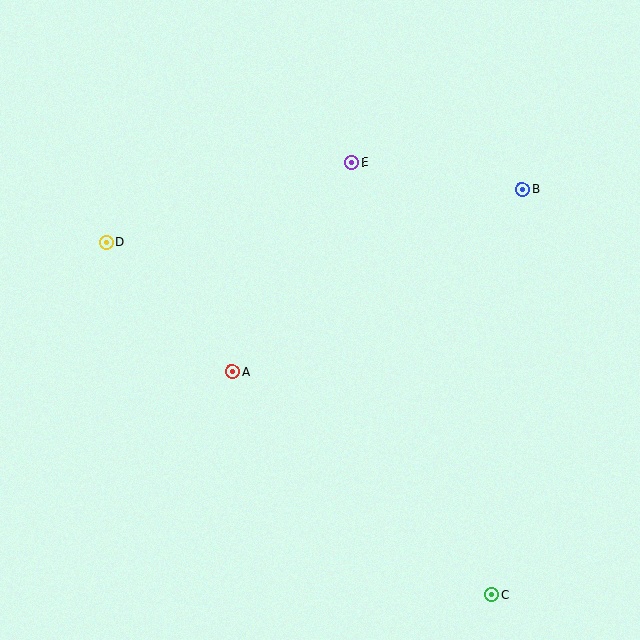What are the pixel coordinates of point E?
Point E is at (352, 162).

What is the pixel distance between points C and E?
The distance between C and E is 455 pixels.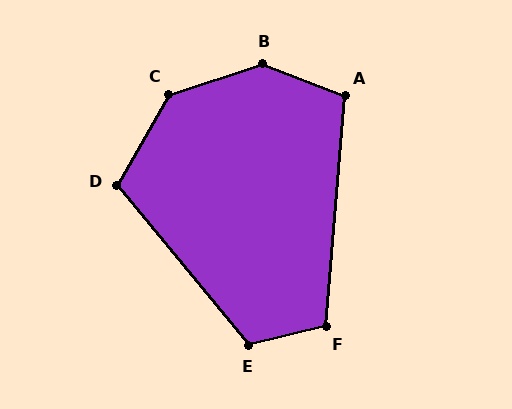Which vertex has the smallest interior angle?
A, at approximately 106 degrees.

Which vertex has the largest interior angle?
B, at approximately 141 degrees.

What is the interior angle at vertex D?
Approximately 111 degrees (obtuse).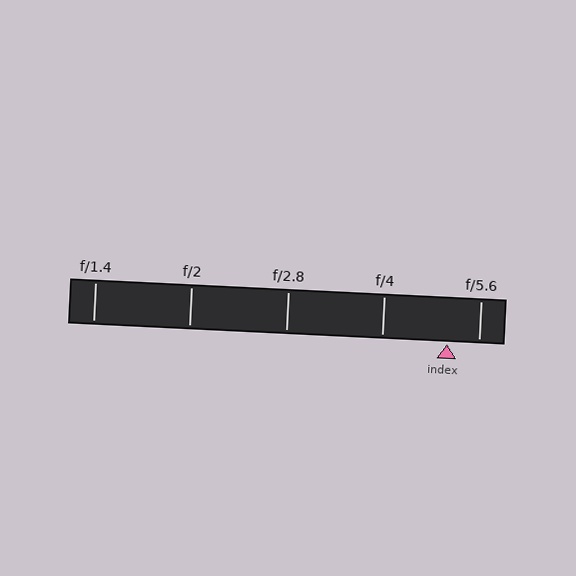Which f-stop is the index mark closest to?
The index mark is closest to f/5.6.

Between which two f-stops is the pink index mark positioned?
The index mark is between f/4 and f/5.6.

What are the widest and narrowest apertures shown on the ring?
The widest aperture shown is f/1.4 and the narrowest is f/5.6.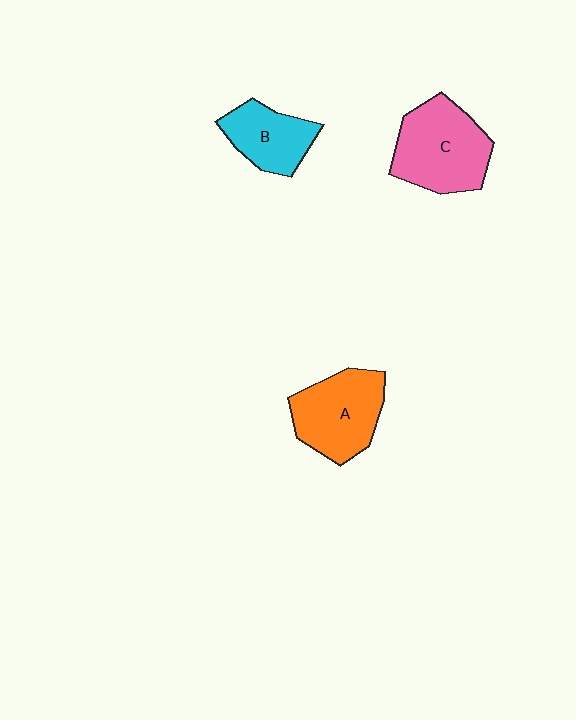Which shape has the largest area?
Shape C (pink).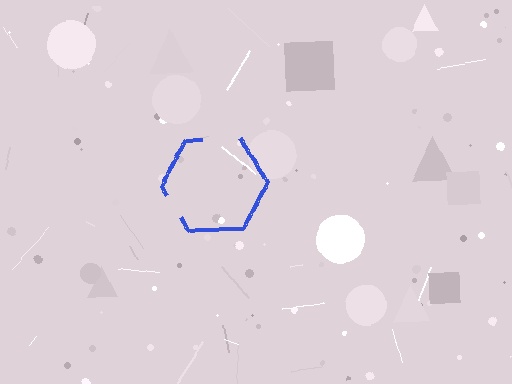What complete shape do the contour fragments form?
The contour fragments form a hexagon.